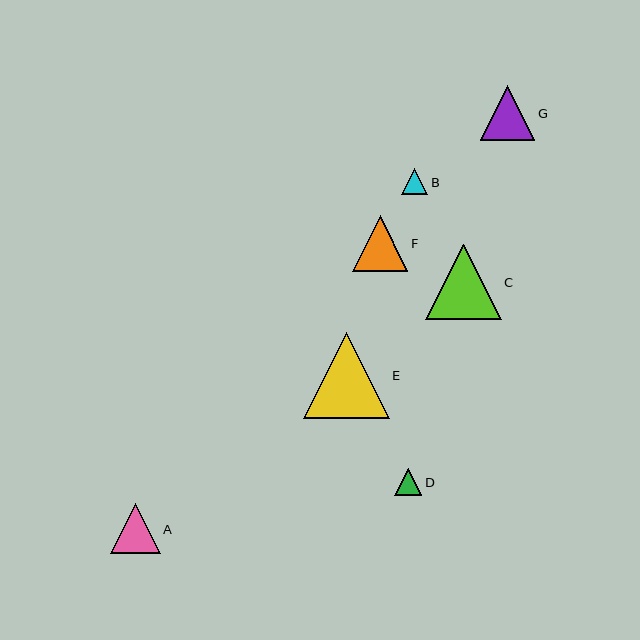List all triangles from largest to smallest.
From largest to smallest: E, C, F, G, A, D, B.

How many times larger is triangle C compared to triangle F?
Triangle C is approximately 1.3 times the size of triangle F.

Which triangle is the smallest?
Triangle B is the smallest with a size of approximately 26 pixels.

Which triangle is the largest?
Triangle E is the largest with a size of approximately 86 pixels.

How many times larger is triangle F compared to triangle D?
Triangle F is approximately 2.0 times the size of triangle D.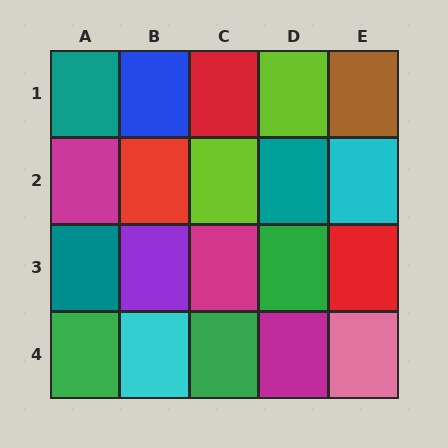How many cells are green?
3 cells are green.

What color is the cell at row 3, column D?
Green.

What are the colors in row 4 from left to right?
Green, cyan, green, magenta, pink.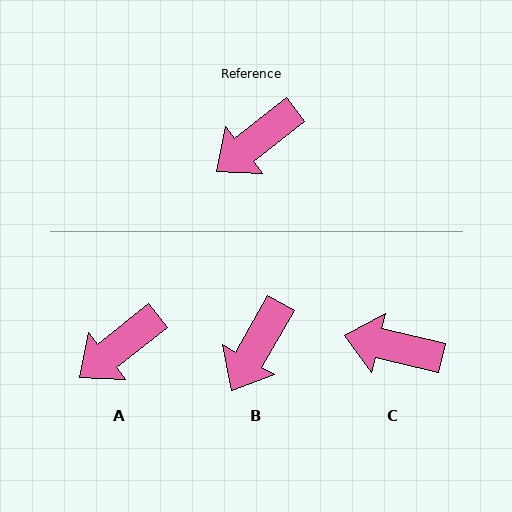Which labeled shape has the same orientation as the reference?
A.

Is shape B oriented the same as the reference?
No, it is off by about 22 degrees.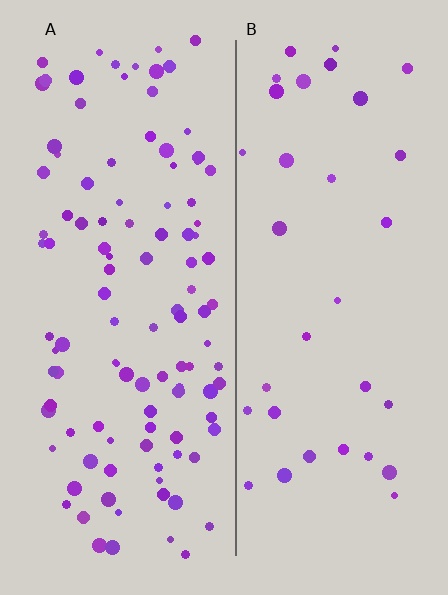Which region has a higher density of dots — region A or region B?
A (the left).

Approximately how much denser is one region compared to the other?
Approximately 3.0× — region A over region B.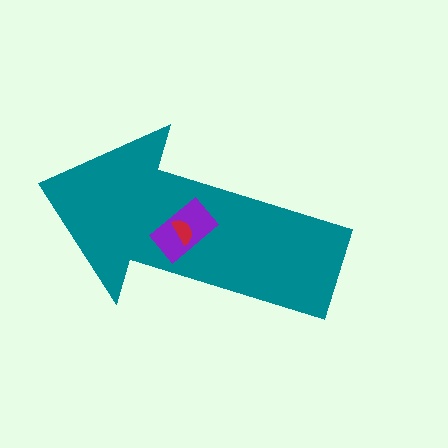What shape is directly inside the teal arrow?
The purple rectangle.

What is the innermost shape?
The red semicircle.